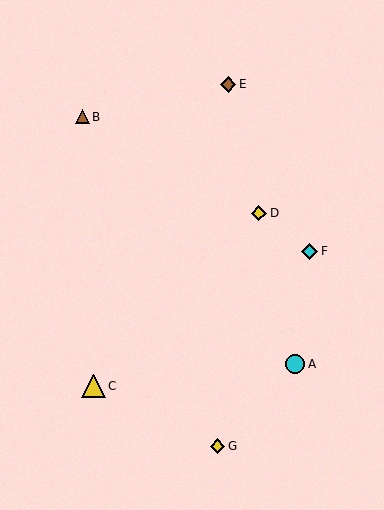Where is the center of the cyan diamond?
The center of the cyan diamond is at (310, 251).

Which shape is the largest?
The yellow triangle (labeled C) is the largest.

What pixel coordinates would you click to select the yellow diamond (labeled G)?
Click at (218, 446) to select the yellow diamond G.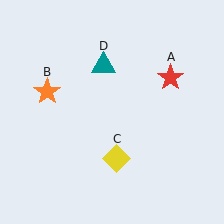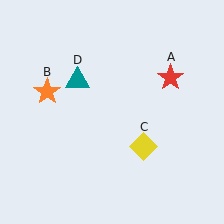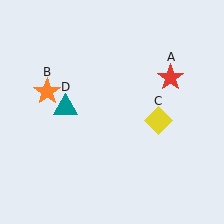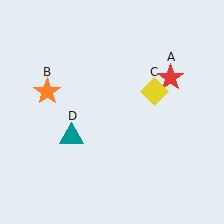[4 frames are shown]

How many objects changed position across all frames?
2 objects changed position: yellow diamond (object C), teal triangle (object D).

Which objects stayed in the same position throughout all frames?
Red star (object A) and orange star (object B) remained stationary.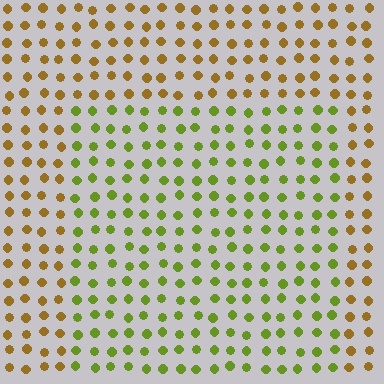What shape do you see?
I see a rectangle.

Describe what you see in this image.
The image is filled with small brown elements in a uniform arrangement. A rectangle-shaped region is visible where the elements are tinted to a slightly different hue, forming a subtle color boundary.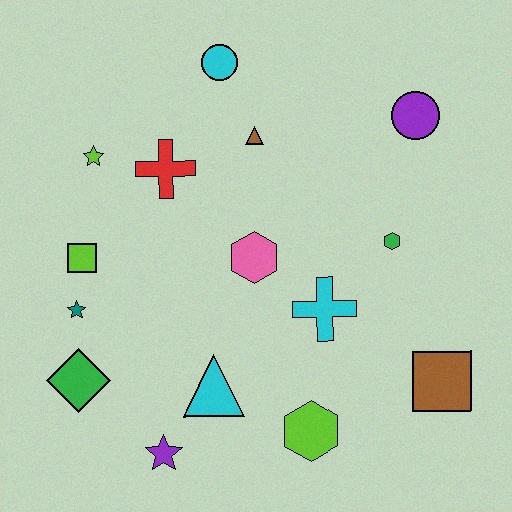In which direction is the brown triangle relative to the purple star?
The brown triangle is above the purple star.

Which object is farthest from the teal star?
The purple circle is farthest from the teal star.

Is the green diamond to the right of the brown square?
No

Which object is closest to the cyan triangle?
The purple star is closest to the cyan triangle.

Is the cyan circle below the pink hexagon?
No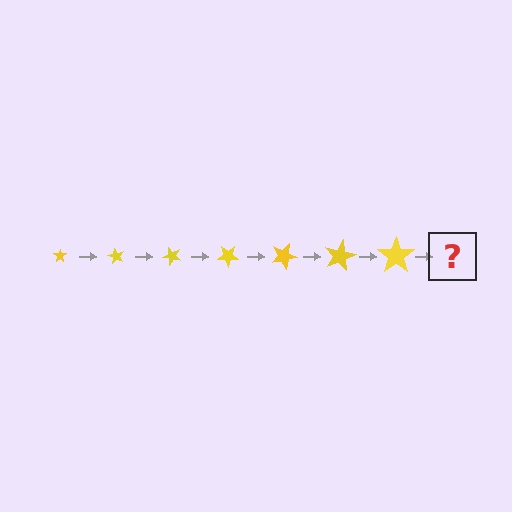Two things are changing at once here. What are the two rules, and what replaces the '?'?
The two rules are that the star grows larger each step and it rotates 60 degrees each step. The '?' should be a star, larger than the previous one and rotated 420 degrees from the start.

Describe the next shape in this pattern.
It should be a star, larger than the previous one and rotated 420 degrees from the start.